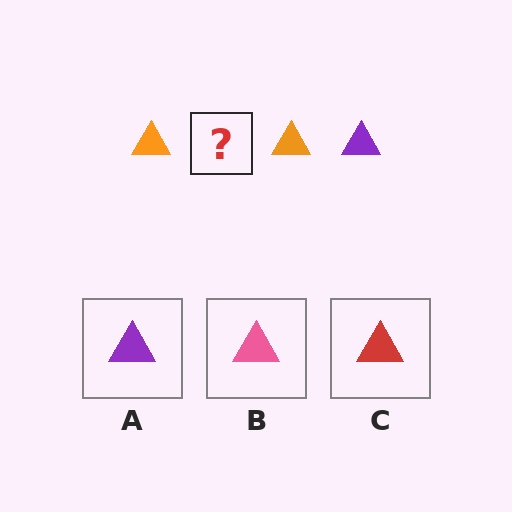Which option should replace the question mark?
Option A.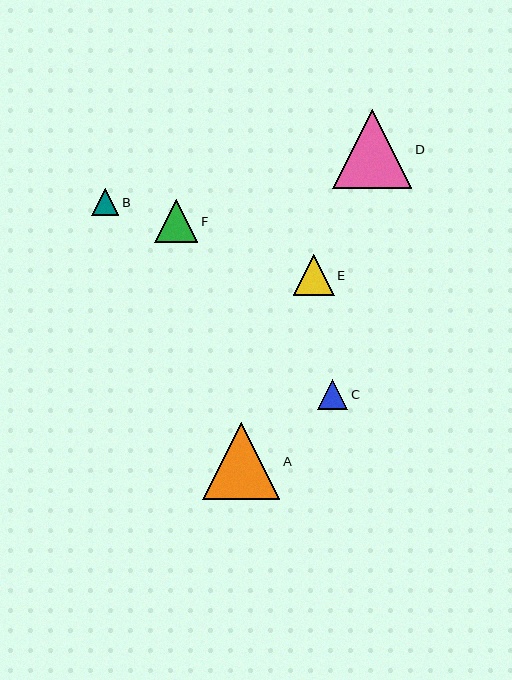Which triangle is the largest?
Triangle D is the largest with a size of approximately 79 pixels.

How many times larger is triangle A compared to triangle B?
Triangle A is approximately 2.9 times the size of triangle B.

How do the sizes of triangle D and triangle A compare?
Triangle D and triangle A are approximately the same size.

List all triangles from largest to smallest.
From largest to smallest: D, A, F, E, C, B.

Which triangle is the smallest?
Triangle B is the smallest with a size of approximately 27 pixels.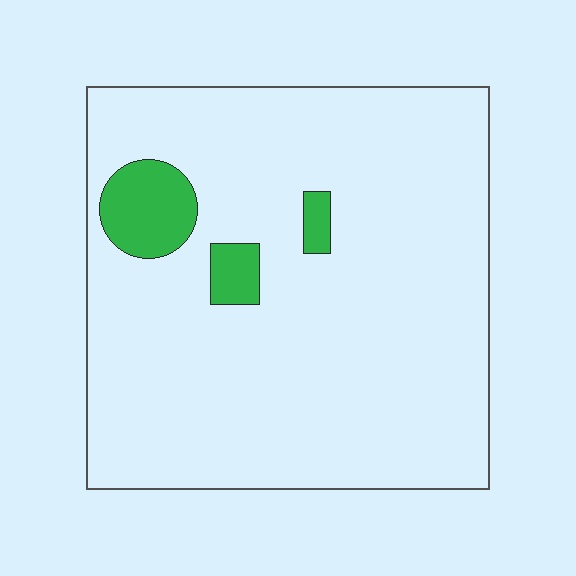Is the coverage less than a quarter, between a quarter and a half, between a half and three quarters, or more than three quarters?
Less than a quarter.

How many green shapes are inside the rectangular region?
3.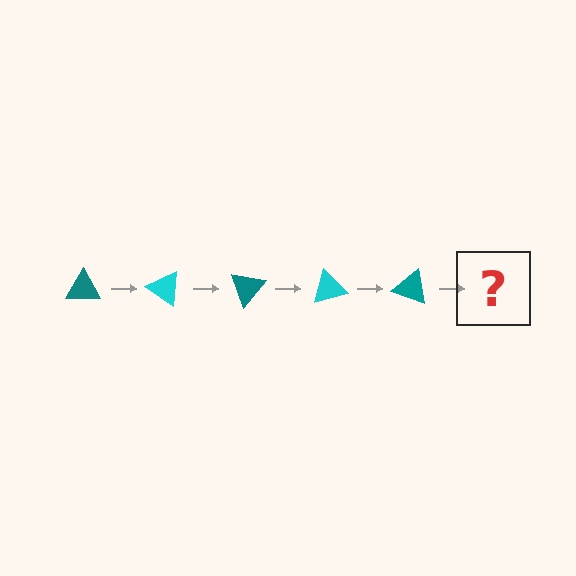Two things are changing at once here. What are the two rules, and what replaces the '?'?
The two rules are that it rotates 35 degrees each step and the color cycles through teal and cyan. The '?' should be a cyan triangle, rotated 175 degrees from the start.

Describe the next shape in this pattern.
It should be a cyan triangle, rotated 175 degrees from the start.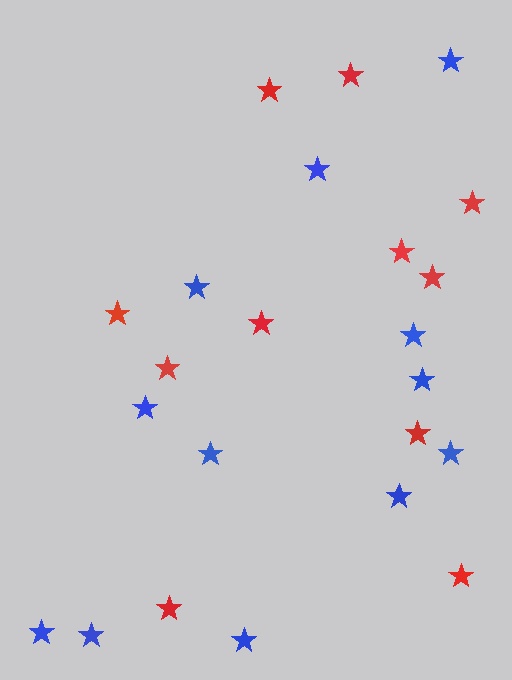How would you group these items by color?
There are 2 groups: one group of blue stars (12) and one group of red stars (11).